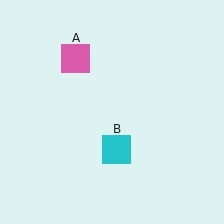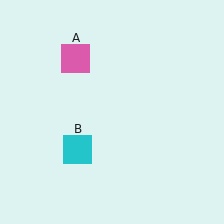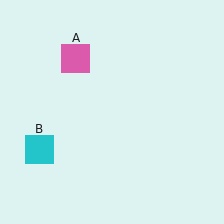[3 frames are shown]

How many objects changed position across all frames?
1 object changed position: cyan square (object B).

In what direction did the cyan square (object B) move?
The cyan square (object B) moved left.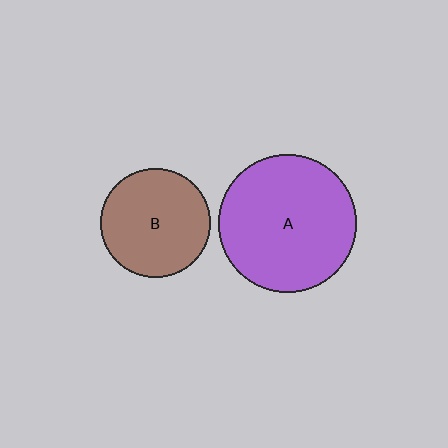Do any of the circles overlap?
No, none of the circles overlap.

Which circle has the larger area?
Circle A (purple).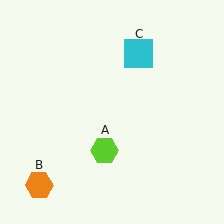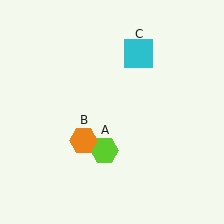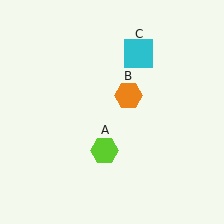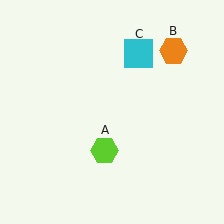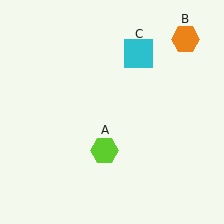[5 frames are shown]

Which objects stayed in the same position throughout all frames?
Lime hexagon (object A) and cyan square (object C) remained stationary.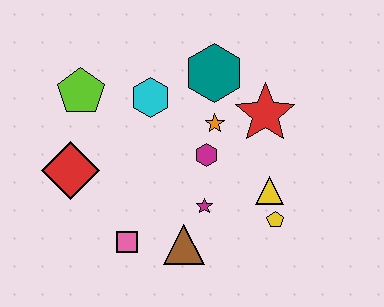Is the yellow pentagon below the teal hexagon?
Yes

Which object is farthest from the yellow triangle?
The lime pentagon is farthest from the yellow triangle.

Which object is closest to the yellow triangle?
The yellow pentagon is closest to the yellow triangle.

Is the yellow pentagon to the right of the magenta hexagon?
Yes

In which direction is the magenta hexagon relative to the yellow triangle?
The magenta hexagon is to the left of the yellow triangle.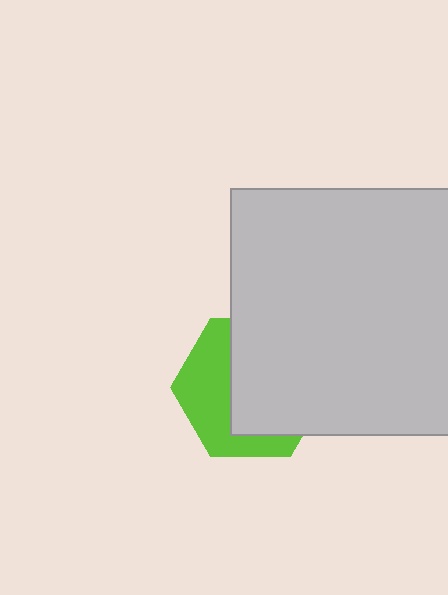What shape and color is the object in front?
The object in front is a light gray square.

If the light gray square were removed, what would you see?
You would see the complete lime hexagon.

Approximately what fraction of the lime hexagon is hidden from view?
Roughly 59% of the lime hexagon is hidden behind the light gray square.